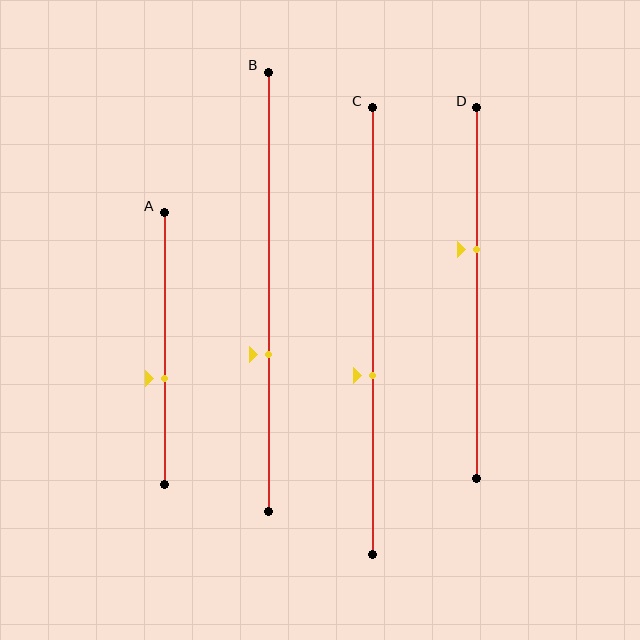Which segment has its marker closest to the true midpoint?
Segment C has its marker closest to the true midpoint.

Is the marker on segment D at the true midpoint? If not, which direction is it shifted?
No, the marker on segment D is shifted upward by about 12% of the segment length.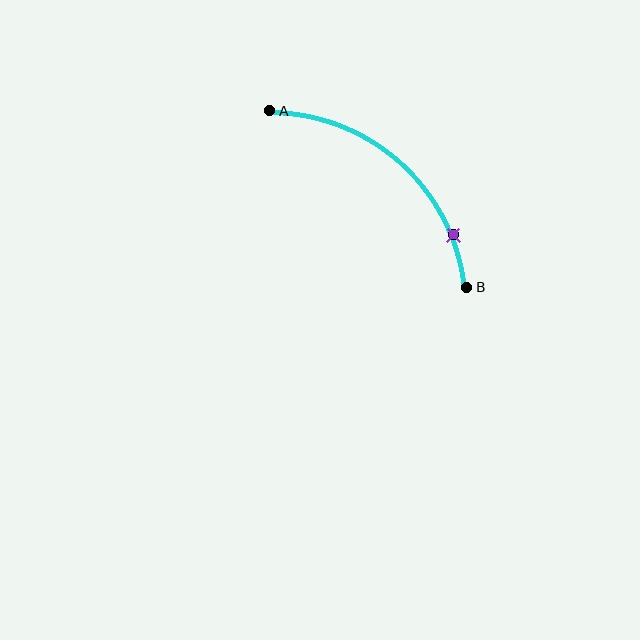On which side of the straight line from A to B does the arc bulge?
The arc bulges above and to the right of the straight line connecting A and B.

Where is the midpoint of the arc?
The arc midpoint is the point on the curve farthest from the straight line joining A and B. It sits above and to the right of that line.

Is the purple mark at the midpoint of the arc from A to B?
No. The purple mark lies on the arc but is closer to endpoint B. The arc midpoint would be at the point on the curve equidistant along the arc from both A and B.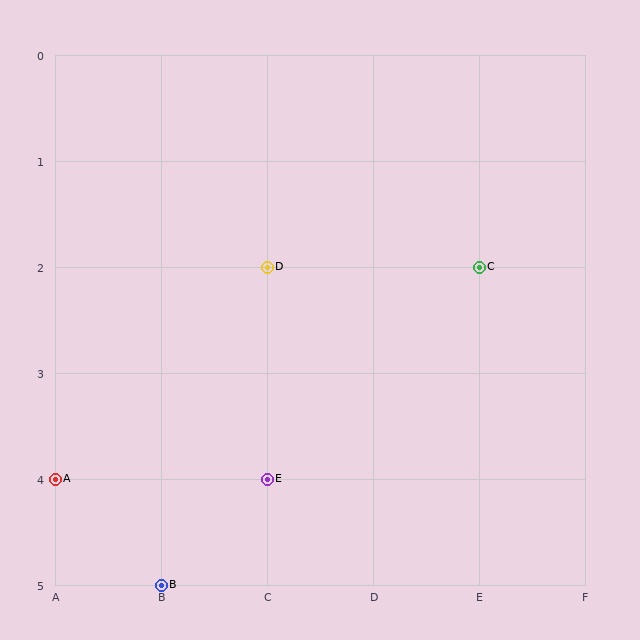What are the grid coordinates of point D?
Point D is at grid coordinates (C, 2).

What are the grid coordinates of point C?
Point C is at grid coordinates (E, 2).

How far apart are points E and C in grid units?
Points E and C are 2 columns and 2 rows apart (about 2.8 grid units diagonally).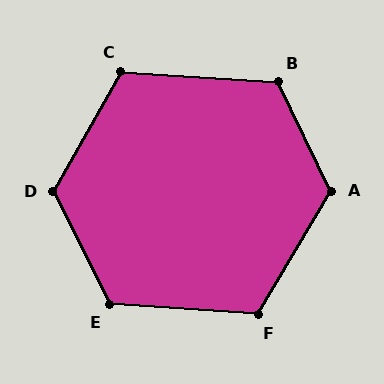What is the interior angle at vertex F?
Approximately 117 degrees (obtuse).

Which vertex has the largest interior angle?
D, at approximately 124 degrees.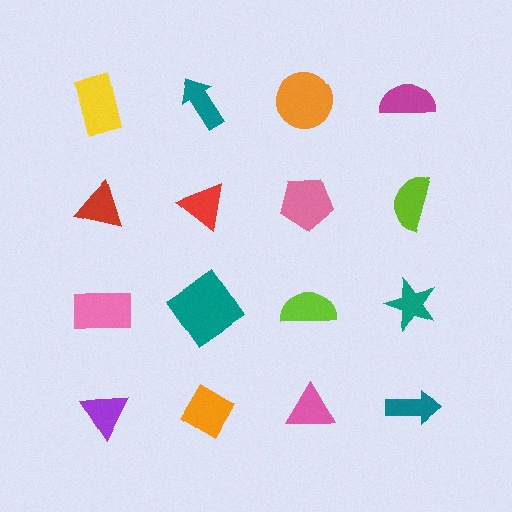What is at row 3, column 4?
A teal star.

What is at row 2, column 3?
A pink pentagon.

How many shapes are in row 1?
4 shapes.